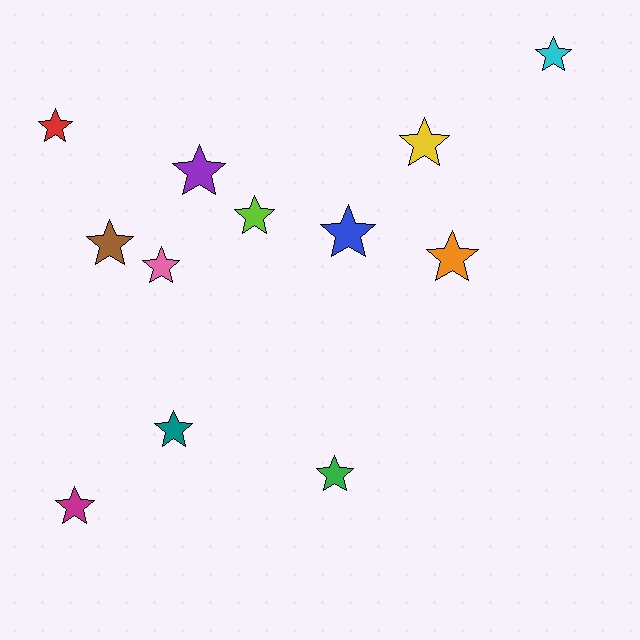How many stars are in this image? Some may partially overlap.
There are 12 stars.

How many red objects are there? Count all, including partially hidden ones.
There is 1 red object.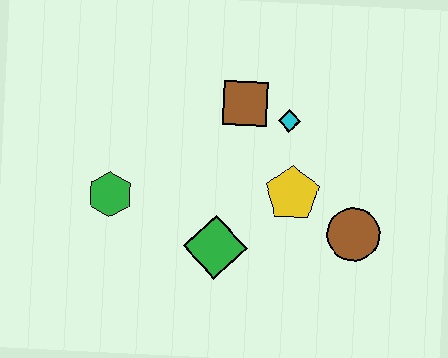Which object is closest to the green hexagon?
The green diamond is closest to the green hexagon.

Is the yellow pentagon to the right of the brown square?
Yes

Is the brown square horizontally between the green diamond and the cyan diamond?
Yes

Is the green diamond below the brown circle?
Yes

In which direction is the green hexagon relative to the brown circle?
The green hexagon is to the left of the brown circle.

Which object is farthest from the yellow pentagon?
The green hexagon is farthest from the yellow pentagon.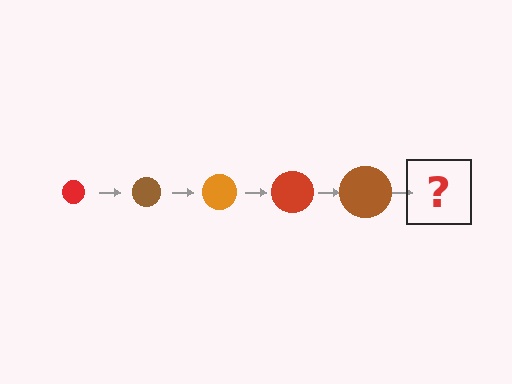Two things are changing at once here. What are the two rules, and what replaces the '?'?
The two rules are that the circle grows larger each step and the color cycles through red, brown, and orange. The '?' should be an orange circle, larger than the previous one.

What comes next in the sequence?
The next element should be an orange circle, larger than the previous one.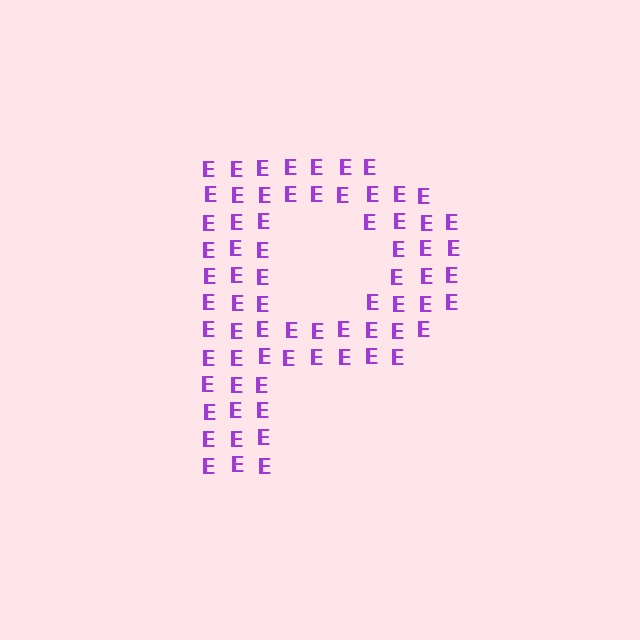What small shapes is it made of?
It is made of small letter E's.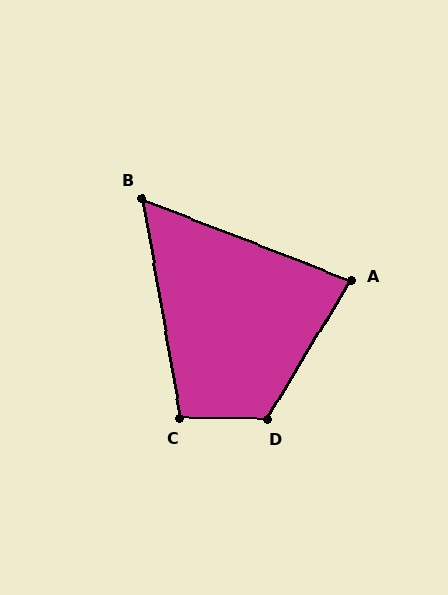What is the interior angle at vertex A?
Approximately 80 degrees (acute).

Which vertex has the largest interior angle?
D, at approximately 121 degrees.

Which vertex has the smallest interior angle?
B, at approximately 59 degrees.